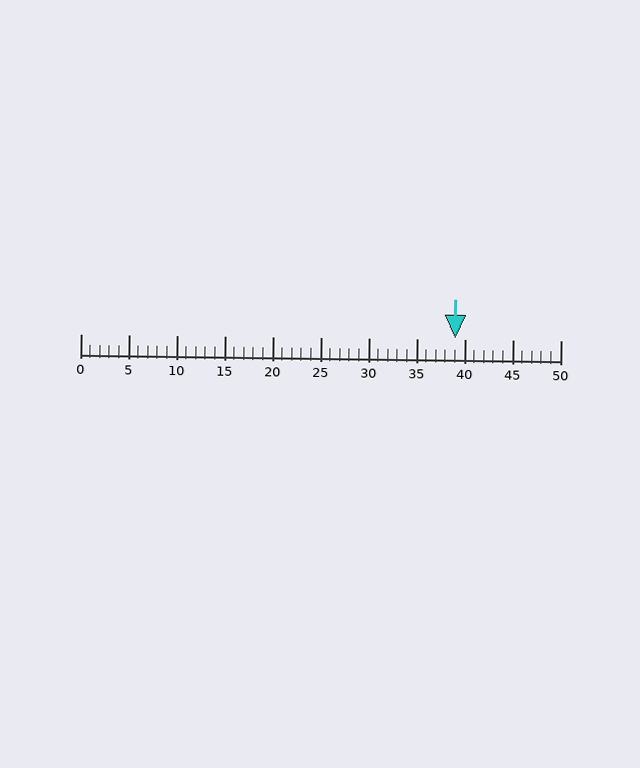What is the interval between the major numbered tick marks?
The major tick marks are spaced 5 units apart.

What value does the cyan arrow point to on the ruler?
The cyan arrow points to approximately 39.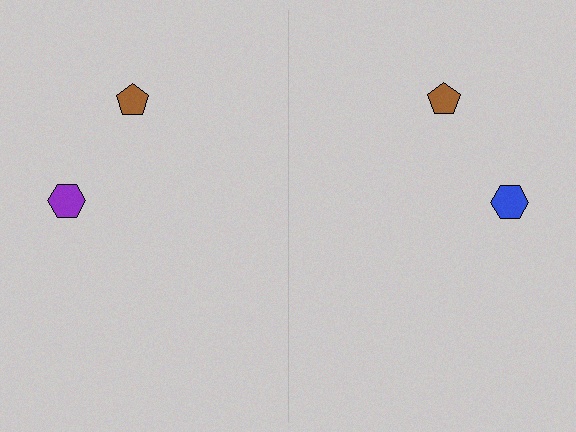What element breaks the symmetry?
The blue hexagon on the right side breaks the symmetry — its mirror counterpart is purple.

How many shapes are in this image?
There are 4 shapes in this image.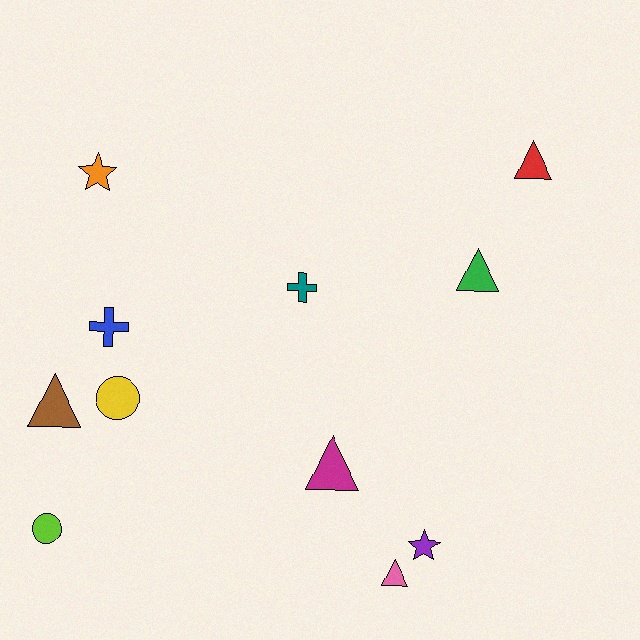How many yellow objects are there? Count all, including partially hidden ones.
There is 1 yellow object.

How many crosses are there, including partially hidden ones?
There are 2 crosses.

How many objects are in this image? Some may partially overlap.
There are 11 objects.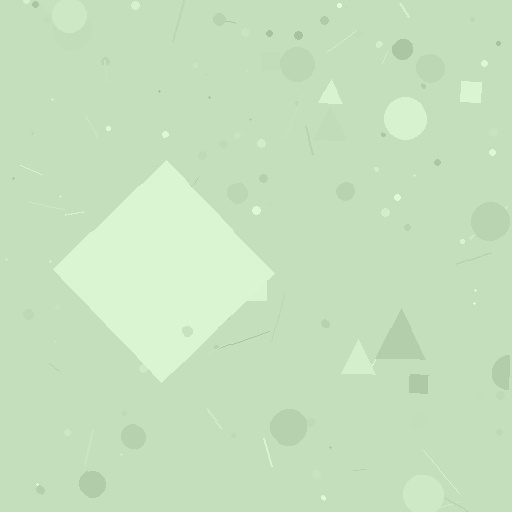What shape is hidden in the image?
A diamond is hidden in the image.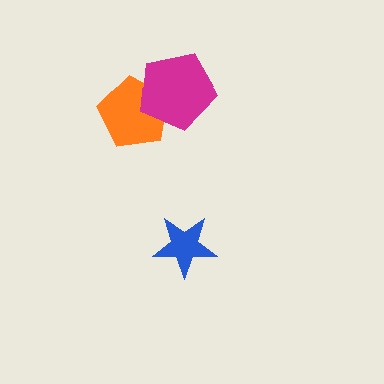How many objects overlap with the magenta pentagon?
1 object overlaps with the magenta pentagon.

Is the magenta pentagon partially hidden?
No, no other shape covers it.